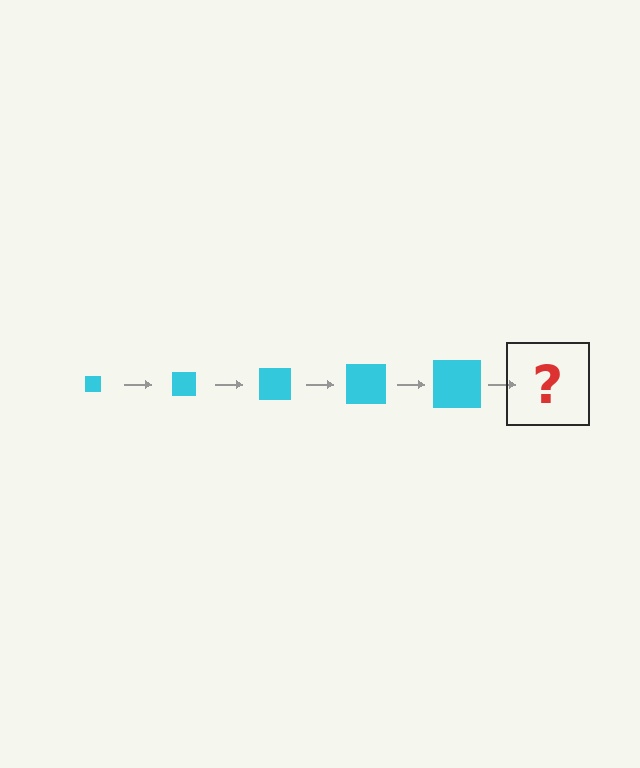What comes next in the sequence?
The next element should be a cyan square, larger than the previous one.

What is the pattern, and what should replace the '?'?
The pattern is that the square gets progressively larger each step. The '?' should be a cyan square, larger than the previous one.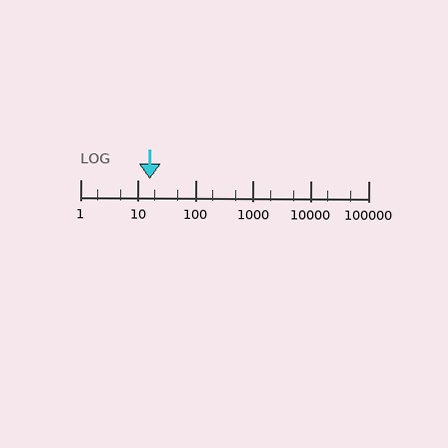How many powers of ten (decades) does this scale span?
The scale spans 5 decades, from 1 to 100000.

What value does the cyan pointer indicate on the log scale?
The pointer indicates approximately 16.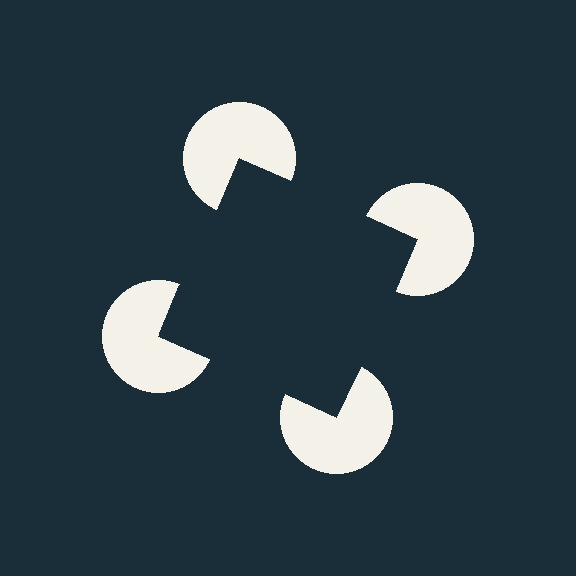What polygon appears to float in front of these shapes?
An illusory square — its edges are inferred from the aligned wedge cuts in the pac-man discs, not physically drawn.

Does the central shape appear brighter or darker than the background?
It typically appears slightly darker than the background, even though no actual brightness change is drawn.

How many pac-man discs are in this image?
There are 4 — one at each vertex of the illusory square.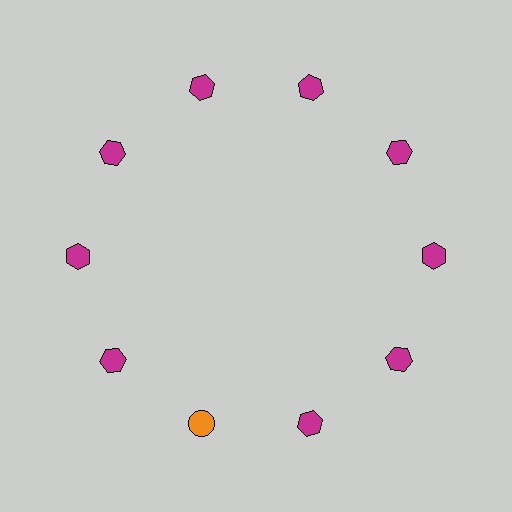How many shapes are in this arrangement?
There are 10 shapes arranged in a ring pattern.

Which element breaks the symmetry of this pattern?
The orange circle at roughly the 7 o'clock position breaks the symmetry. All other shapes are magenta hexagons.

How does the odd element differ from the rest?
It differs in both color (orange instead of magenta) and shape (circle instead of hexagon).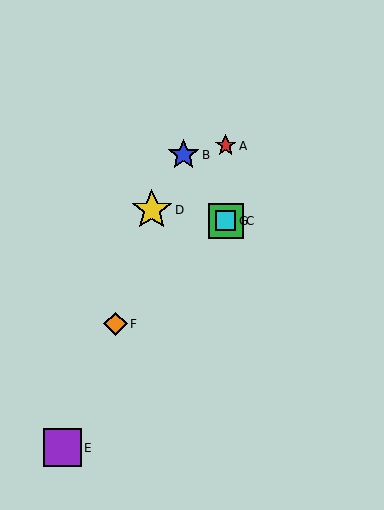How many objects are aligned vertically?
3 objects (A, C, G) are aligned vertically.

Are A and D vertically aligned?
No, A is at x≈226 and D is at x≈152.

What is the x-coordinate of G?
Object G is at x≈226.